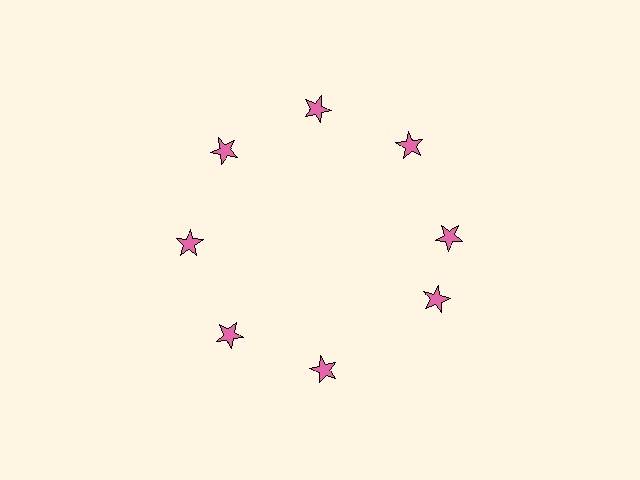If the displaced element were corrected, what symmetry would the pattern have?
It would have 8-fold rotational symmetry — the pattern would map onto itself every 45 degrees.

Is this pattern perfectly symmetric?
No. The 8 pink stars are arranged in a ring, but one element near the 4 o'clock position is rotated out of alignment along the ring, breaking the 8-fold rotational symmetry.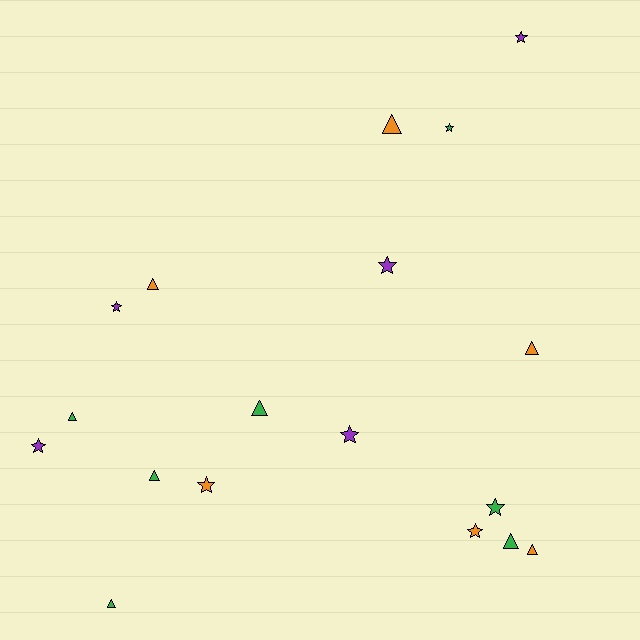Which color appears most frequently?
Green, with 7 objects.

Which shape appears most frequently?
Star, with 9 objects.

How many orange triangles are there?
There are 4 orange triangles.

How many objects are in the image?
There are 18 objects.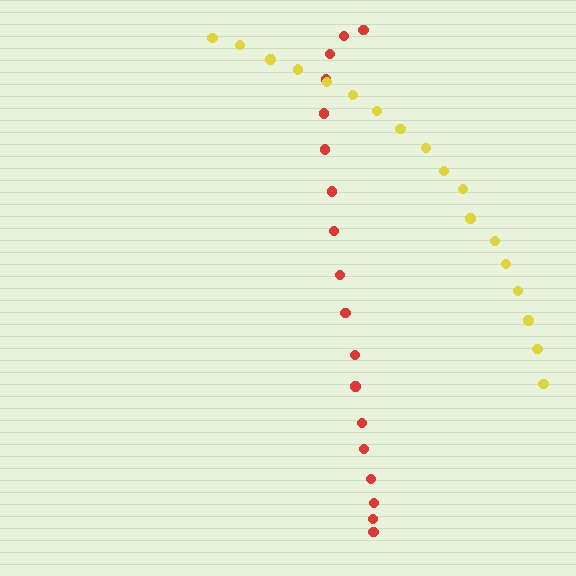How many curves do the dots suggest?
There are 2 distinct paths.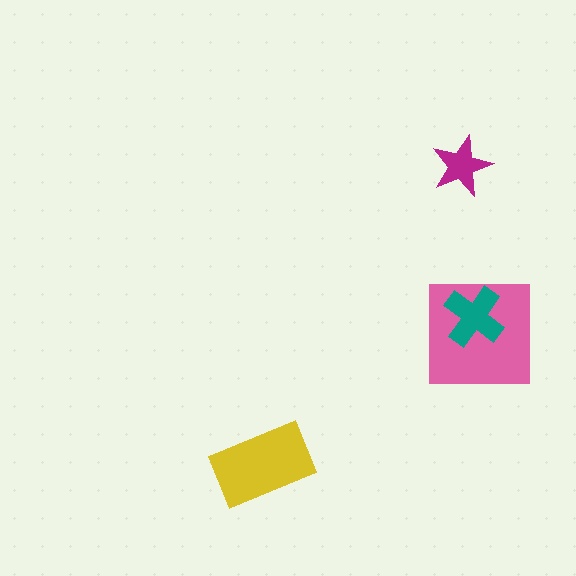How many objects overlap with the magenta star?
0 objects overlap with the magenta star.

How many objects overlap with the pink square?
1 object overlaps with the pink square.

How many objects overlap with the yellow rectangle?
0 objects overlap with the yellow rectangle.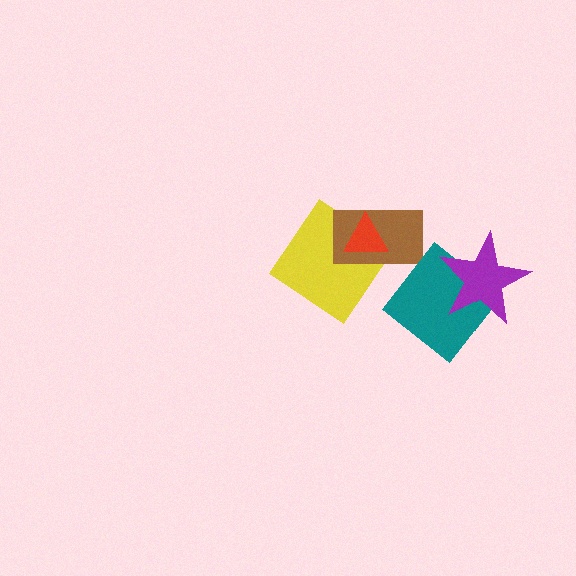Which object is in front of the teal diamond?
The purple star is in front of the teal diamond.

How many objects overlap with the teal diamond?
1 object overlaps with the teal diamond.